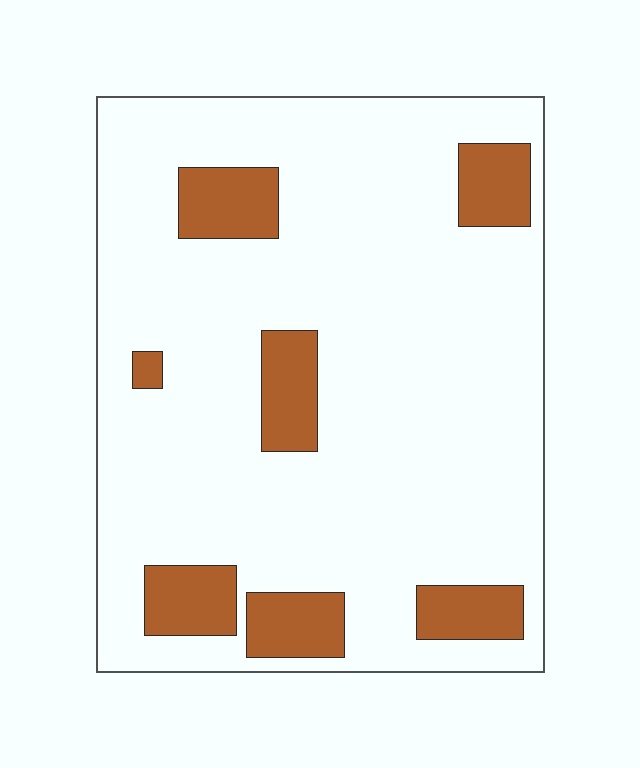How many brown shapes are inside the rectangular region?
7.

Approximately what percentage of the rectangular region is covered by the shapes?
Approximately 15%.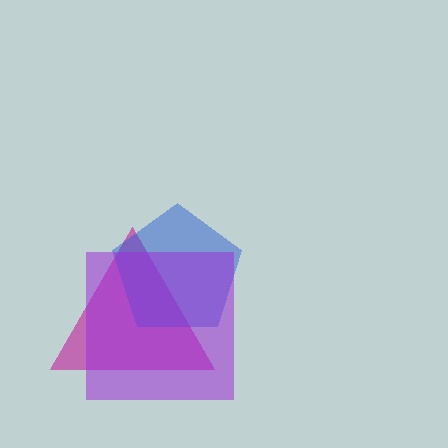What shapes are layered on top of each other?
The layered shapes are: a magenta triangle, a blue pentagon, a purple square.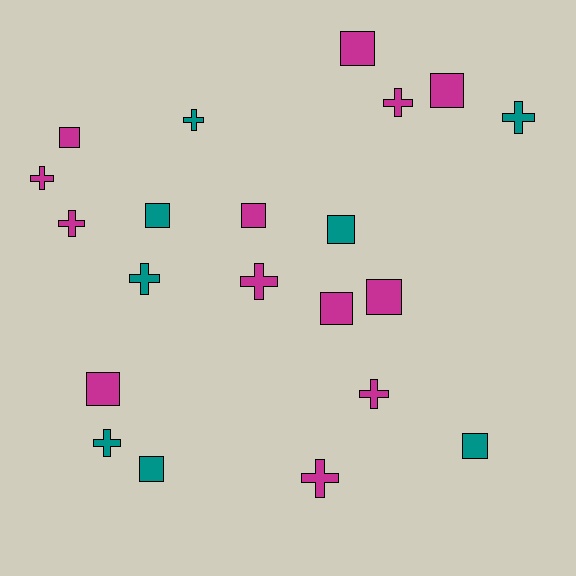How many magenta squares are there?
There are 7 magenta squares.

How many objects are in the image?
There are 21 objects.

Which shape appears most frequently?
Square, with 11 objects.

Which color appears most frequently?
Magenta, with 13 objects.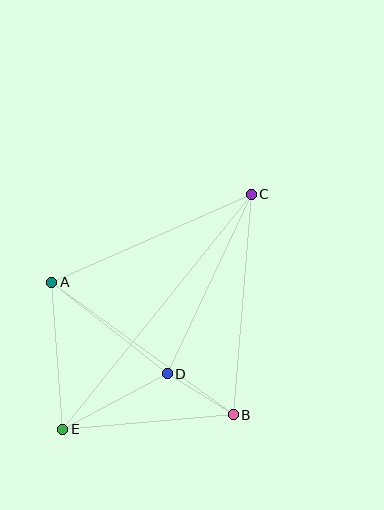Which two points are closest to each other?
Points B and D are closest to each other.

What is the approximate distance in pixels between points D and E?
The distance between D and E is approximately 118 pixels.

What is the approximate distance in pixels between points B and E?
The distance between B and E is approximately 171 pixels.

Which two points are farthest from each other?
Points C and E are farthest from each other.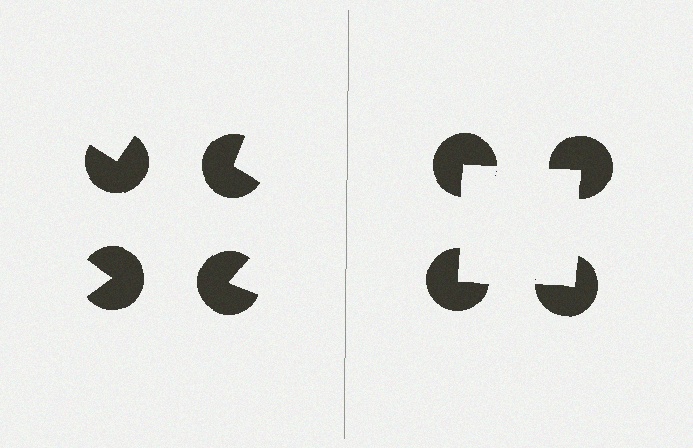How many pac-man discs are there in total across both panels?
8 — 4 on each side.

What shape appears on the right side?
An illusory square.